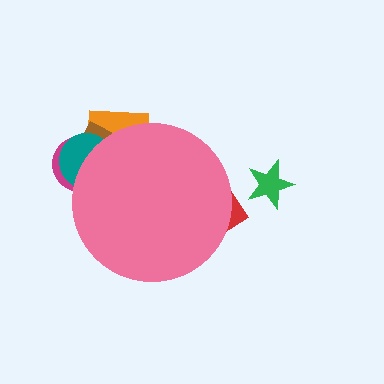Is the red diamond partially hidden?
Yes, the red diamond is partially hidden behind the pink circle.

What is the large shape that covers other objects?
A pink circle.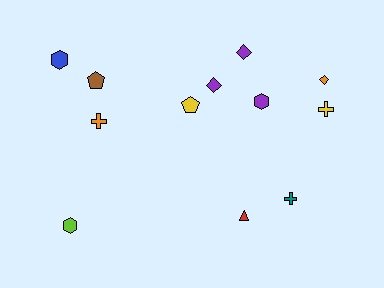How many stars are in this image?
There are no stars.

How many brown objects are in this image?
There is 1 brown object.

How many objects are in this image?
There are 12 objects.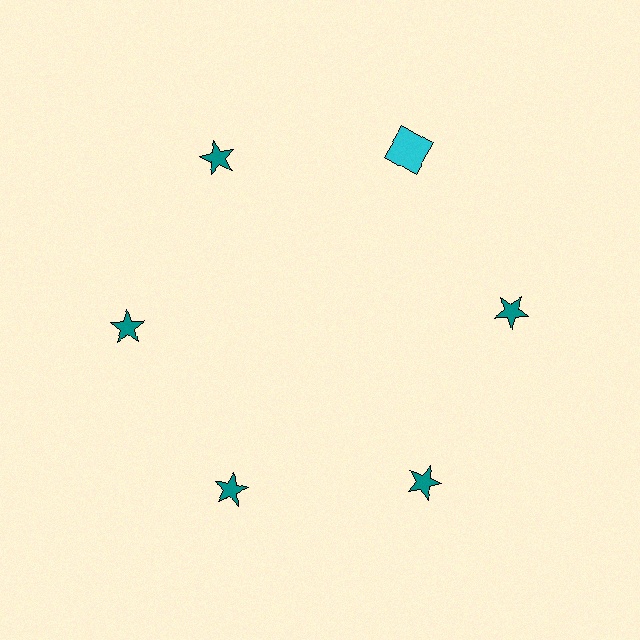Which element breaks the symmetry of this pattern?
The cyan square at roughly the 1 o'clock position breaks the symmetry. All other shapes are teal stars.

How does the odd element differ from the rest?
It differs in both color (cyan instead of teal) and shape (square instead of star).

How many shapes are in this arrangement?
There are 6 shapes arranged in a ring pattern.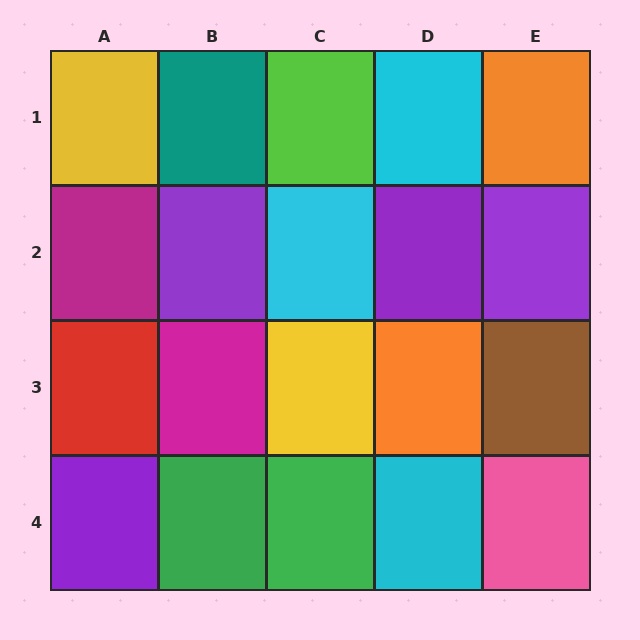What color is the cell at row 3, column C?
Yellow.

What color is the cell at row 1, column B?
Teal.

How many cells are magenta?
2 cells are magenta.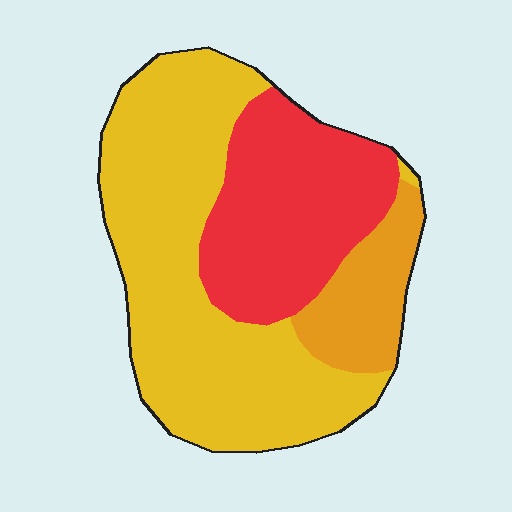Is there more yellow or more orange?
Yellow.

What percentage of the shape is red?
Red covers 31% of the shape.